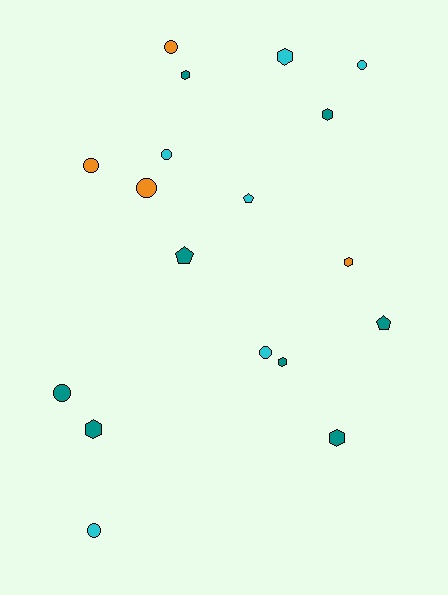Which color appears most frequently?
Teal, with 8 objects.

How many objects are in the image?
There are 18 objects.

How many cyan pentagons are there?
There is 1 cyan pentagon.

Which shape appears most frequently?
Circle, with 8 objects.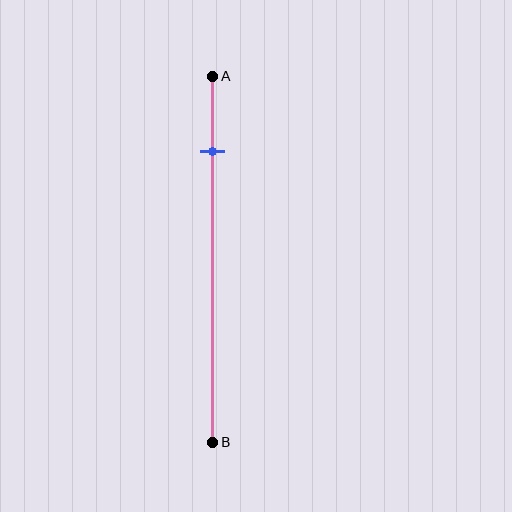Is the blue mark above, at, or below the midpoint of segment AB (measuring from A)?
The blue mark is above the midpoint of segment AB.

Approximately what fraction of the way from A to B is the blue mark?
The blue mark is approximately 20% of the way from A to B.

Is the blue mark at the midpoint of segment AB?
No, the mark is at about 20% from A, not at the 50% midpoint.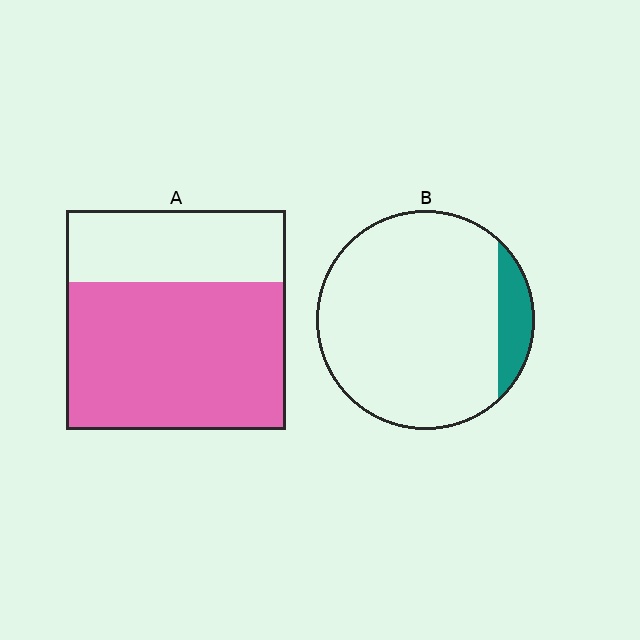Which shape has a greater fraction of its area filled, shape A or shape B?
Shape A.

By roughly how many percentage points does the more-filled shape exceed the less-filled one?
By roughly 55 percentage points (A over B).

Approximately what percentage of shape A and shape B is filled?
A is approximately 65% and B is approximately 10%.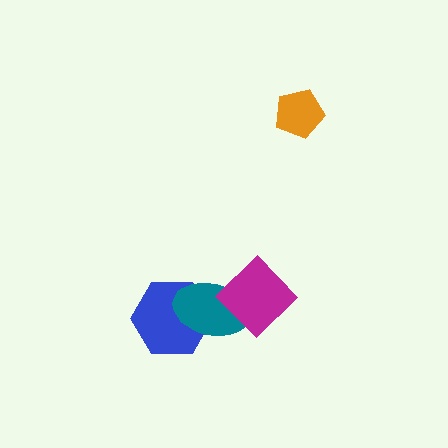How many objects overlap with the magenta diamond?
1 object overlaps with the magenta diamond.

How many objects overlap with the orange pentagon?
0 objects overlap with the orange pentagon.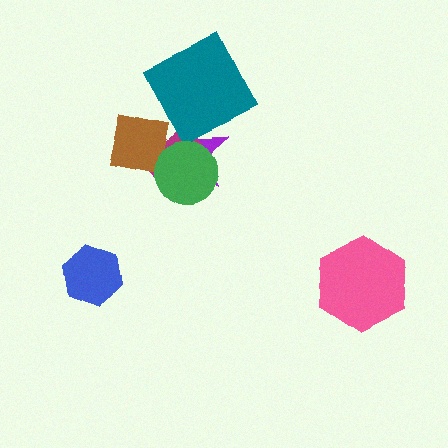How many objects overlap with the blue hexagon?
0 objects overlap with the blue hexagon.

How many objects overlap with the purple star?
4 objects overlap with the purple star.